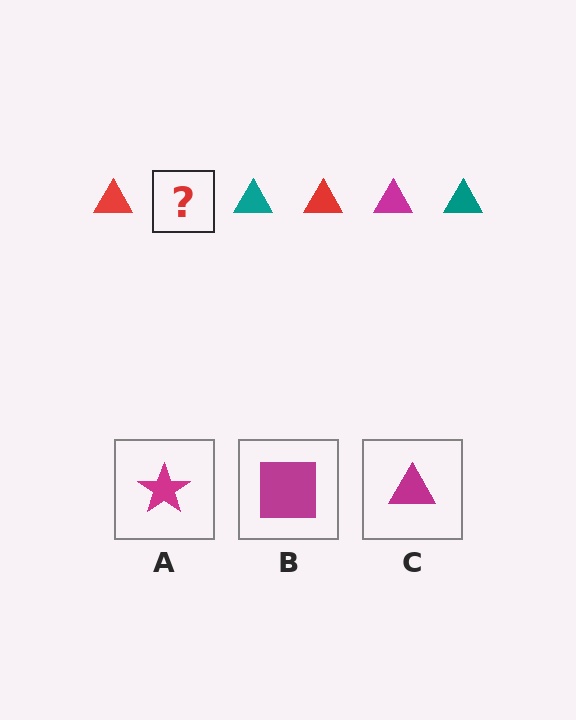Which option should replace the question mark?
Option C.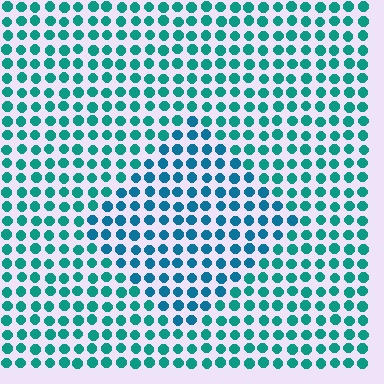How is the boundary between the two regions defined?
The boundary is defined purely by a slight shift in hue (about 26 degrees). Spacing, size, and orientation are identical on both sides.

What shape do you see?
I see a diamond.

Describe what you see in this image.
The image is filled with small teal elements in a uniform arrangement. A diamond-shaped region is visible where the elements are tinted to a slightly different hue, forming a subtle color boundary.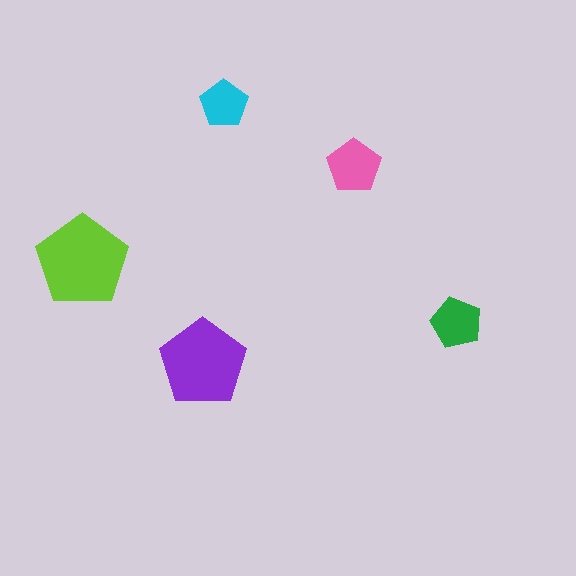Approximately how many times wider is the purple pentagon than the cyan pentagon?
About 2 times wider.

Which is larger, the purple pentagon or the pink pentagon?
The purple one.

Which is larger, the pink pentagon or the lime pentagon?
The lime one.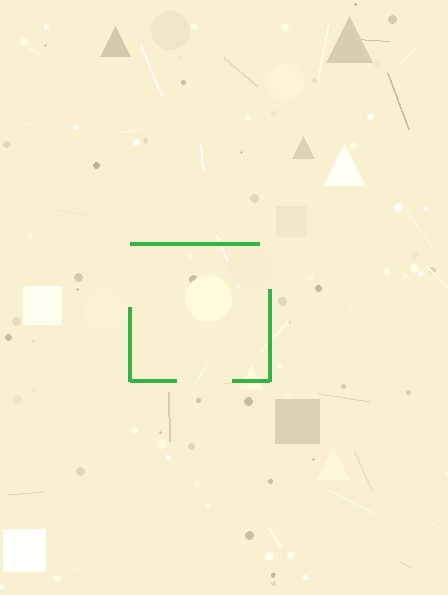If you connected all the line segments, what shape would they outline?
They would outline a square.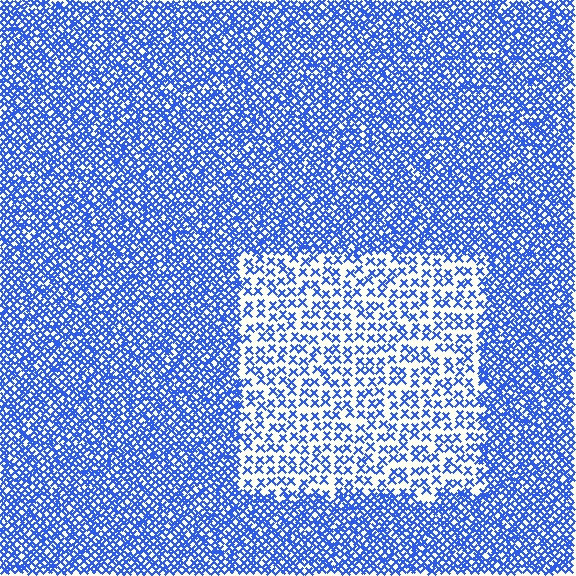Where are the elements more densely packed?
The elements are more densely packed outside the rectangle boundary.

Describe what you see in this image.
The image contains small blue elements arranged at two different densities. A rectangle-shaped region is visible where the elements are less densely packed than the surrounding area.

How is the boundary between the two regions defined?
The boundary is defined by a change in element density (approximately 2.3x ratio). All elements are the same color, size, and shape.